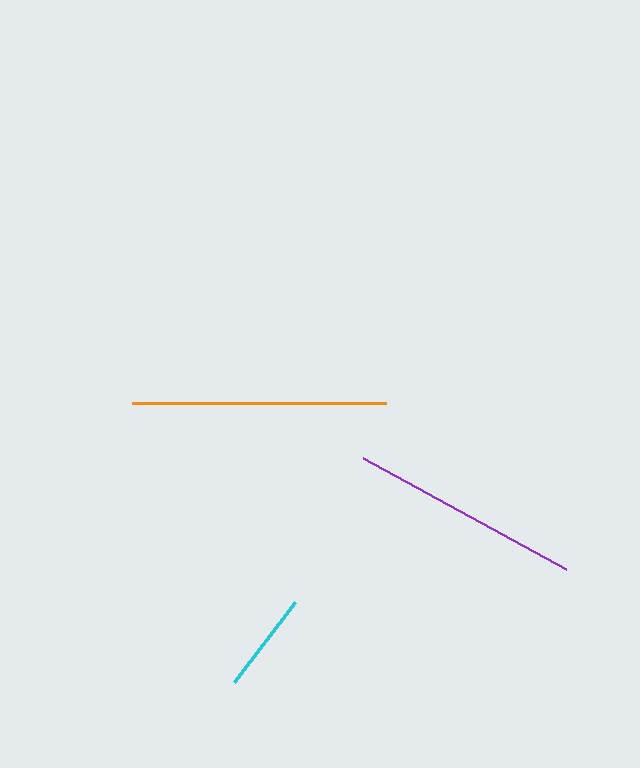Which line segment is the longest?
The orange line is the longest at approximately 254 pixels.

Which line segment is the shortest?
The cyan line is the shortest at approximately 101 pixels.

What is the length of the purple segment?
The purple segment is approximately 231 pixels long.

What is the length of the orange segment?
The orange segment is approximately 254 pixels long.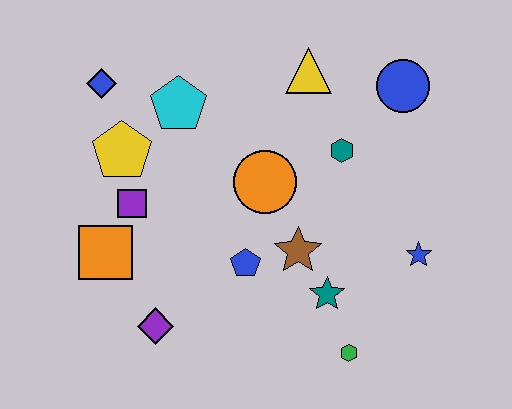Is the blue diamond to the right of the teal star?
No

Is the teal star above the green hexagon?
Yes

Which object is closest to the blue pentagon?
The brown star is closest to the blue pentagon.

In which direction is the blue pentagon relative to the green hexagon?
The blue pentagon is to the left of the green hexagon.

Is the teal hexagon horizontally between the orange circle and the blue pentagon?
No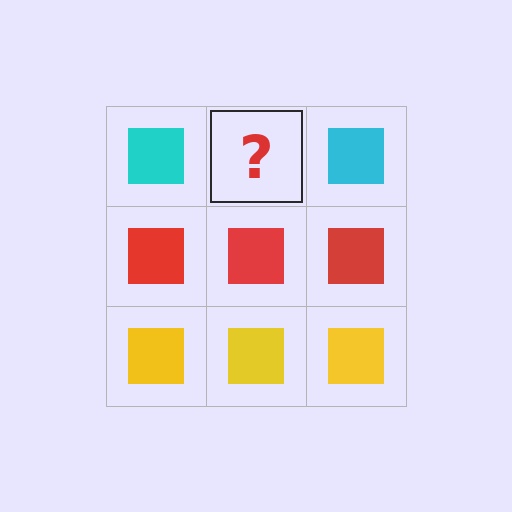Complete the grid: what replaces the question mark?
The question mark should be replaced with a cyan square.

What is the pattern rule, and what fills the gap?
The rule is that each row has a consistent color. The gap should be filled with a cyan square.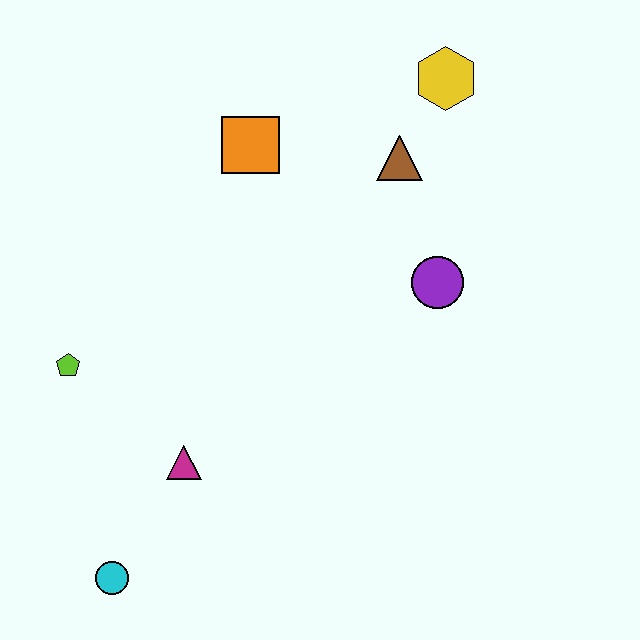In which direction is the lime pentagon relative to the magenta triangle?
The lime pentagon is to the left of the magenta triangle.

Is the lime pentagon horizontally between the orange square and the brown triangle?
No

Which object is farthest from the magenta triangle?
The yellow hexagon is farthest from the magenta triangle.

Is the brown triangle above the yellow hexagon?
No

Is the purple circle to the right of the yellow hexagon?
No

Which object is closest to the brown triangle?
The yellow hexagon is closest to the brown triangle.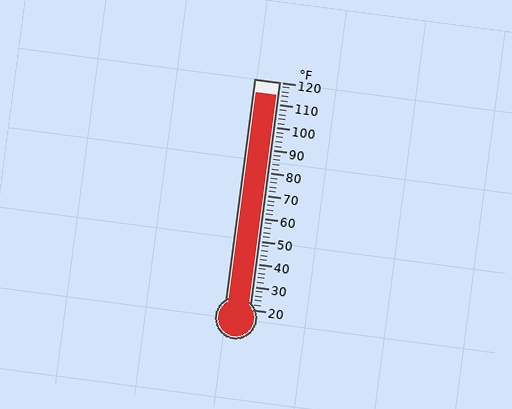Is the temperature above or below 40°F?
The temperature is above 40°F.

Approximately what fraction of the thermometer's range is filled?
The thermometer is filled to approximately 95% of its range.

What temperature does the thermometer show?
The thermometer shows approximately 114°F.